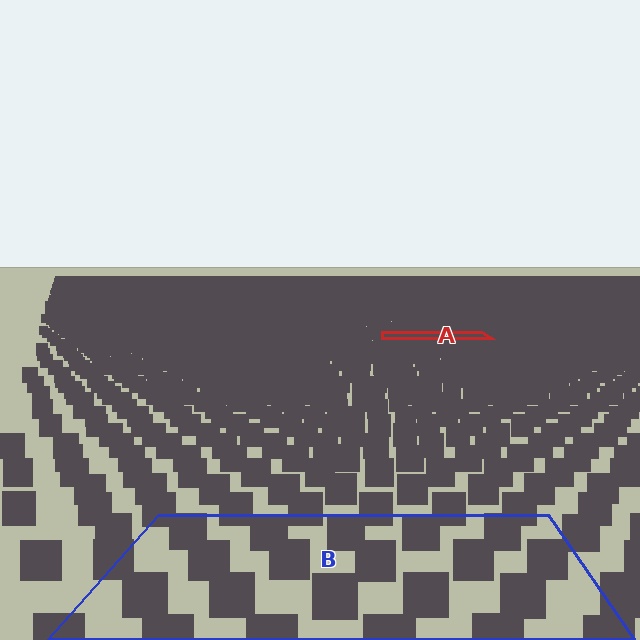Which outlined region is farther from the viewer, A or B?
Region A is farther from the viewer — the texture elements inside it appear smaller and more densely packed.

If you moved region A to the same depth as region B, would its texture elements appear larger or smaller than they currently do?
They would appear larger. At a closer depth, the same texture elements are projected at a bigger on-screen size.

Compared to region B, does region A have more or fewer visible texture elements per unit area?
Region A has more texture elements per unit area — they are packed more densely because it is farther away.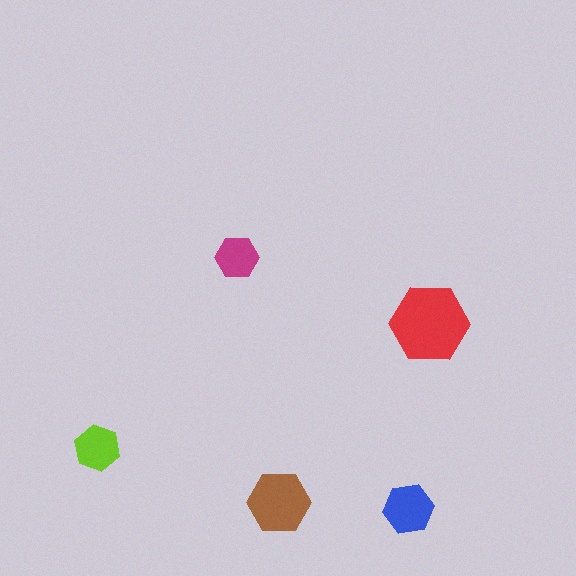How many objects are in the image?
There are 5 objects in the image.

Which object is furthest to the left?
The lime hexagon is leftmost.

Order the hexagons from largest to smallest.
the red one, the brown one, the blue one, the lime one, the magenta one.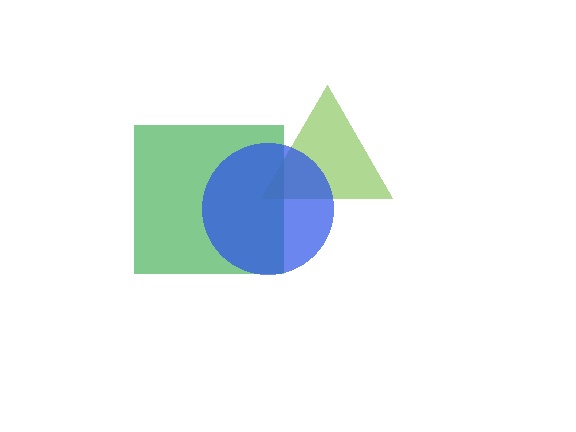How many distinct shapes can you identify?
There are 3 distinct shapes: a green square, a lime triangle, a blue circle.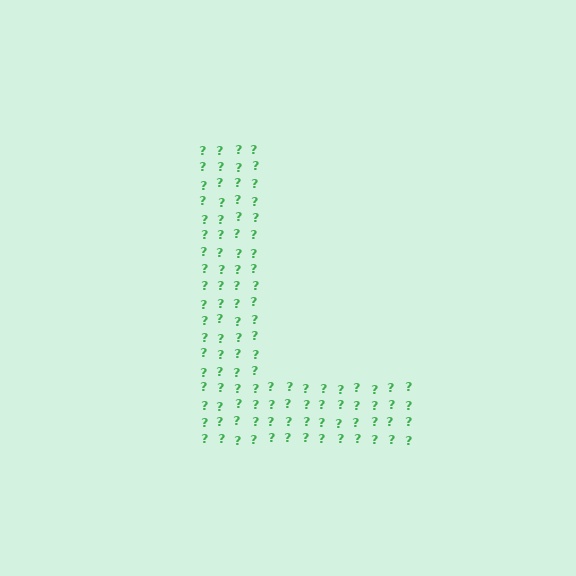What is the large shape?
The large shape is the letter L.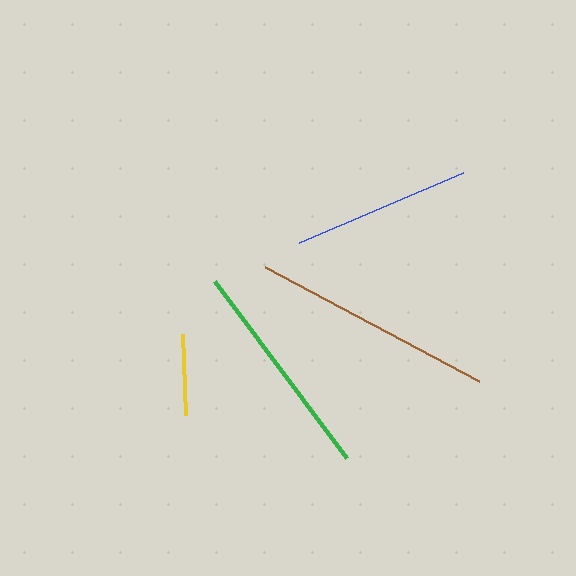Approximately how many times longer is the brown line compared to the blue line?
The brown line is approximately 1.4 times the length of the blue line.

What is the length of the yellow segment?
The yellow segment is approximately 81 pixels long.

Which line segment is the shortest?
The yellow line is the shortest at approximately 81 pixels.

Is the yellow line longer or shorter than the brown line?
The brown line is longer than the yellow line.